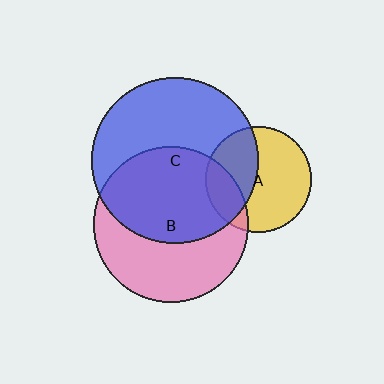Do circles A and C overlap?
Yes.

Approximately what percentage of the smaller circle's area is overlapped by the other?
Approximately 40%.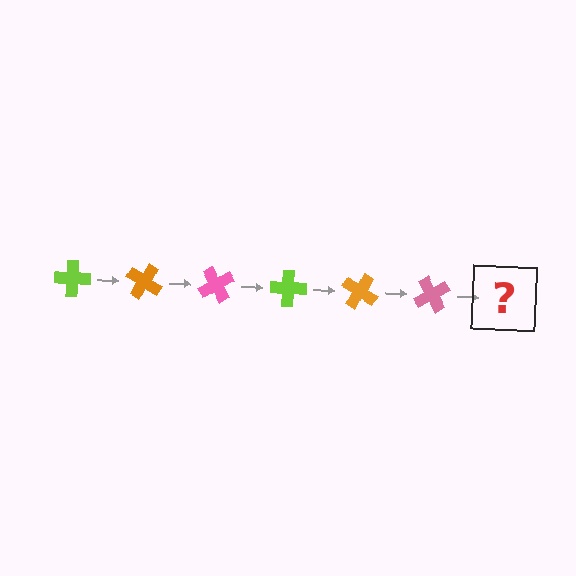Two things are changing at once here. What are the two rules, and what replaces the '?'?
The two rules are that it rotates 30 degrees each step and the color cycles through lime, orange, and pink. The '?' should be a lime cross, rotated 180 degrees from the start.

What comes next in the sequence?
The next element should be a lime cross, rotated 180 degrees from the start.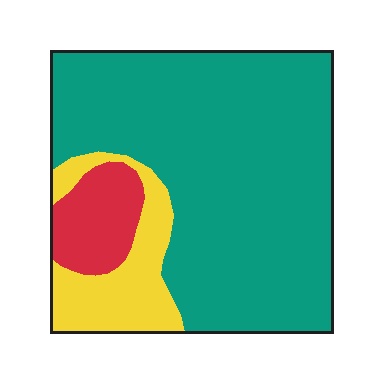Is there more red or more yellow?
Yellow.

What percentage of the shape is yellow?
Yellow takes up about one sixth (1/6) of the shape.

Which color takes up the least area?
Red, at roughly 10%.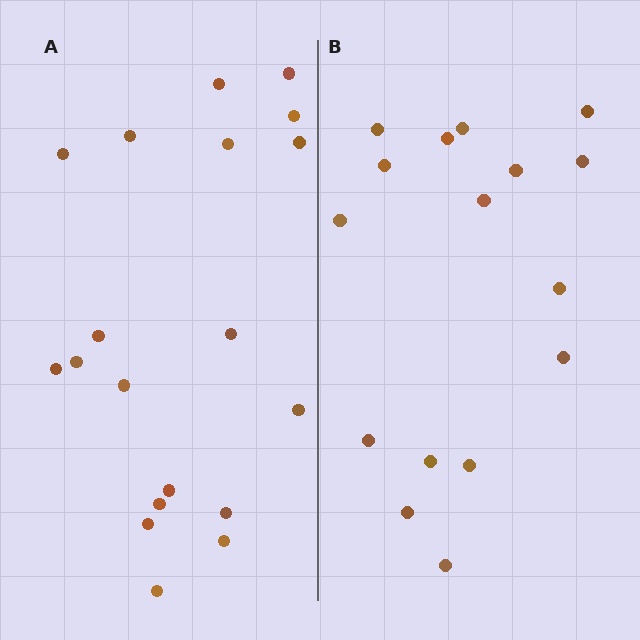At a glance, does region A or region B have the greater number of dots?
Region A (the left region) has more dots.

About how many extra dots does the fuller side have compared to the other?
Region A has just a few more — roughly 2 or 3 more dots than region B.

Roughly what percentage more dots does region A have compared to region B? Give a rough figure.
About 20% more.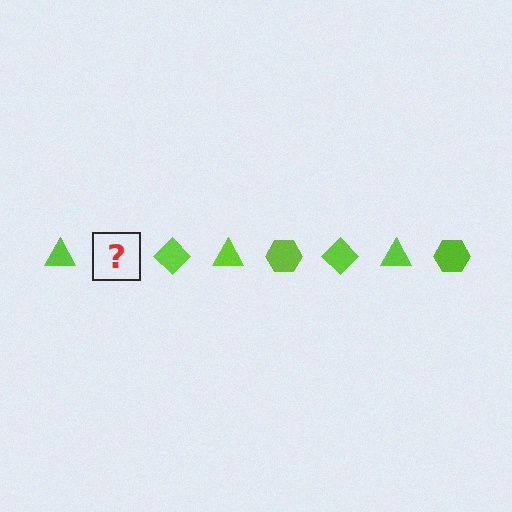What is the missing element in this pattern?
The missing element is a lime hexagon.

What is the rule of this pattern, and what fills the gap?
The rule is that the pattern cycles through triangle, hexagon, diamond shapes in lime. The gap should be filled with a lime hexagon.